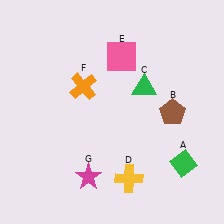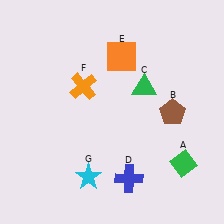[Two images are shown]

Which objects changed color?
D changed from yellow to blue. E changed from pink to orange. G changed from magenta to cyan.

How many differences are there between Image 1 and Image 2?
There are 3 differences between the two images.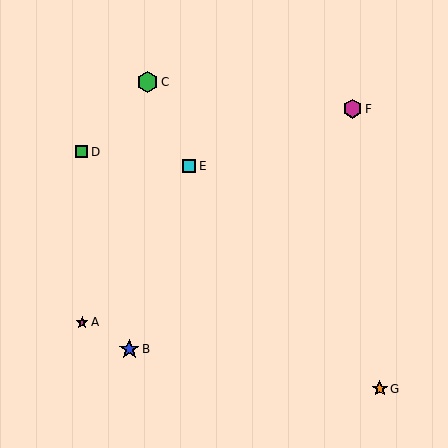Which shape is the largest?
The green hexagon (labeled C) is the largest.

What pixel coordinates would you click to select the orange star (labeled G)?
Click at (380, 389) to select the orange star G.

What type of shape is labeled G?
Shape G is an orange star.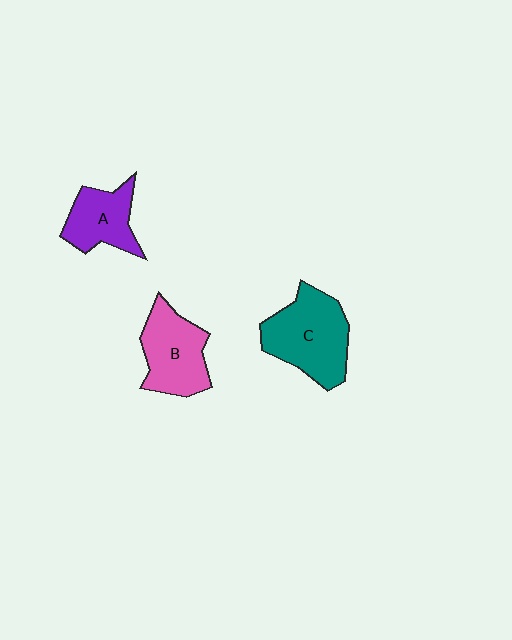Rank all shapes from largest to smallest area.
From largest to smallest: C (teal), B (pink), A (purple).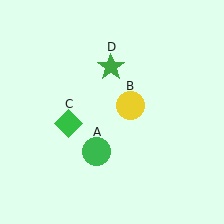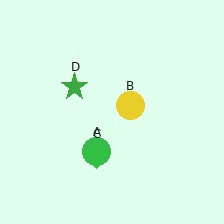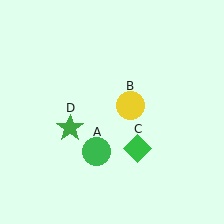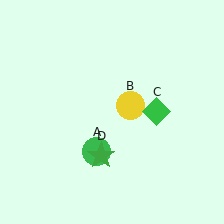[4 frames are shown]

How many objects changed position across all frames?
2 objects changed position: green diamond (object C), green star (object D).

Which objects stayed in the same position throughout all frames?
Green circle (object A) and yellow circle (object B) remained stationary.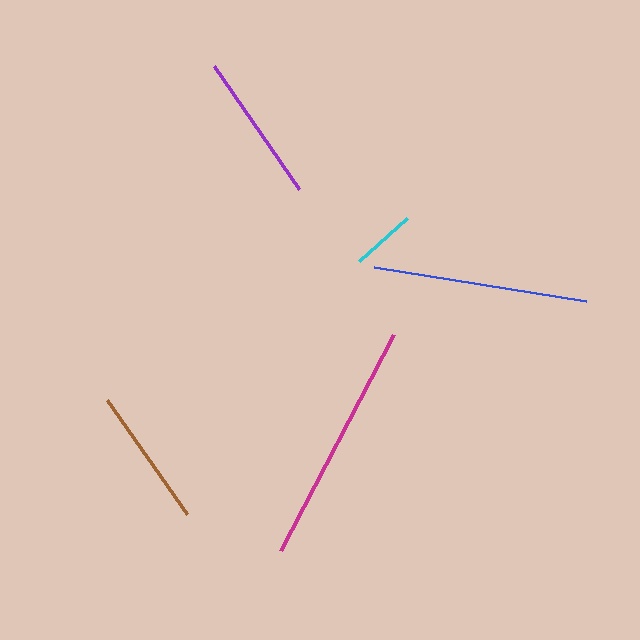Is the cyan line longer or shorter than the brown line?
The brown line is longer than the cyan line.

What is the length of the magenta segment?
The magenta segment is approximately 245 pixels long.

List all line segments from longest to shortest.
From longest to shortest: magenta, blue, purple, brown, cyan.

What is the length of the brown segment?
The brown segment is approximately 139 pixels long.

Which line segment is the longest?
The magenta line is the longest at approximately 245 pixels.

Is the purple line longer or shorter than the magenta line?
The magenta line is longer than the purple line.